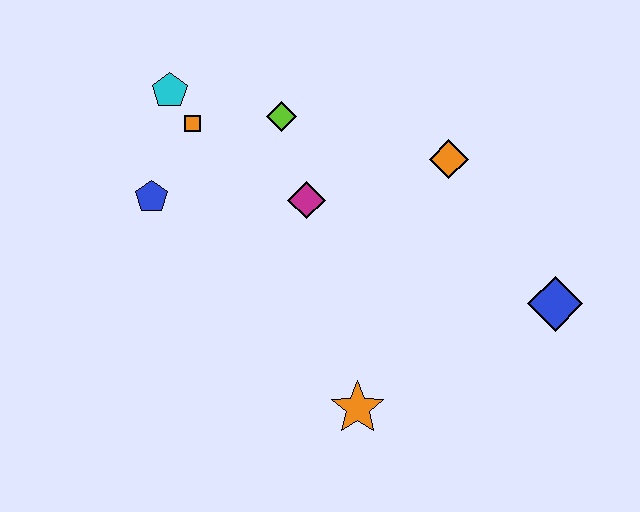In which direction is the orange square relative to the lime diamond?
The orange square is to the left of the lime diamond.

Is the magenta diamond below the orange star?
No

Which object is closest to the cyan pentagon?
The orange square is closest to the cyan pentagon.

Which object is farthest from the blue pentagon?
The blue diamond is farthest from the blue pentagon.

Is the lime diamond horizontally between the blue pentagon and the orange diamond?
Yes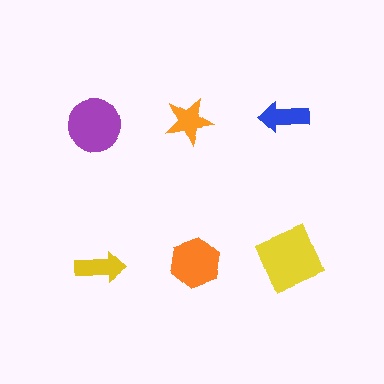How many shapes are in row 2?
3 shapes.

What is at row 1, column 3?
A blue arrow.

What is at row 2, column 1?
A yellow arrow.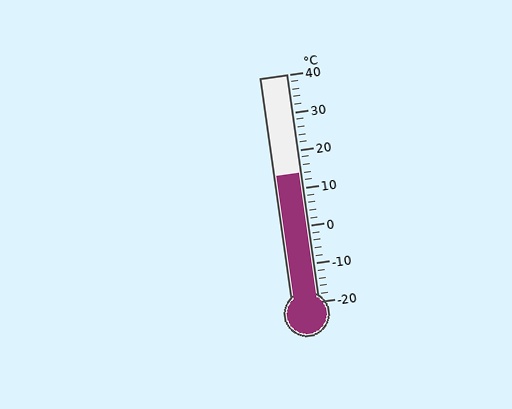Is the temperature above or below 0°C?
The temperature is above 0°C.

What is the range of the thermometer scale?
The thermometer scale ranges from -20°C to 40°C.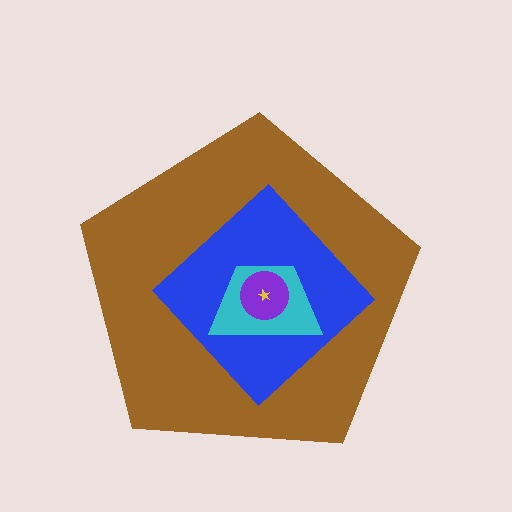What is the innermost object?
The yellow star.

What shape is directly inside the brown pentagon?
The blue diamond.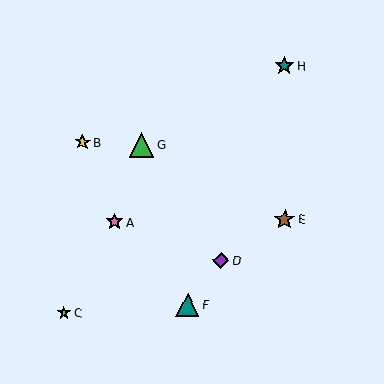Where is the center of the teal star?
The center of the teal star is at (284, 66).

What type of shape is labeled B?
Shape B is a yellow star.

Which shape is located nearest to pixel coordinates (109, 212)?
The pink star (labeled A) at (115, 222) is nearest to that location.